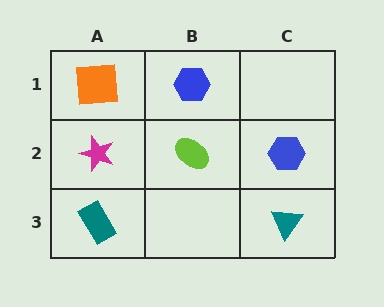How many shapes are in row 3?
2 shapes.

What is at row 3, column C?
A teal triangle.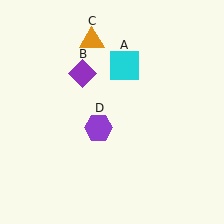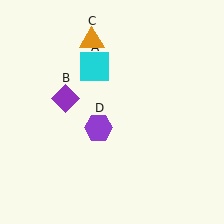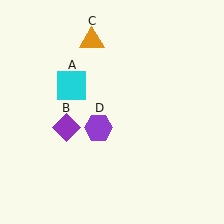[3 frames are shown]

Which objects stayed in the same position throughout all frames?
Orange triangle (object C) and purple hexagon (object D) remained stationary.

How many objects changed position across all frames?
2 objects changed position: cyan square (object A), purple diamond (object B).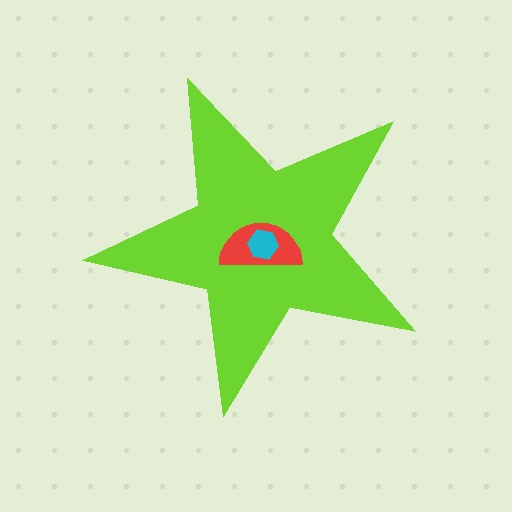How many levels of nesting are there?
3.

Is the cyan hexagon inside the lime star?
Yes.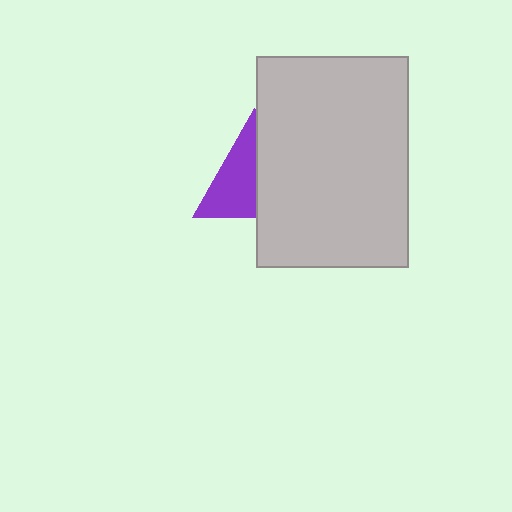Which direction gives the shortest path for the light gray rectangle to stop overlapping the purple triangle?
Moving right gives the shortest separation.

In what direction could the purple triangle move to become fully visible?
The purple triangle could move left. That would shift it out from behind the light gray rectangle entirely.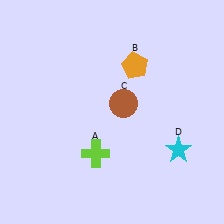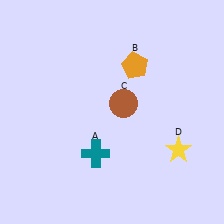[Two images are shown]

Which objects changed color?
A changed from lime to teal. D changed from cyan to yellow.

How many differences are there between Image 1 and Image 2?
There are 2 differences between the two images.